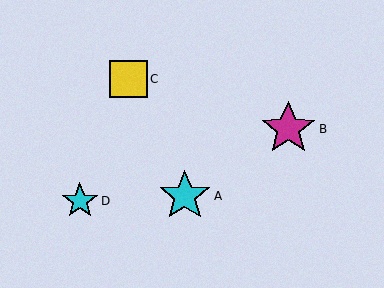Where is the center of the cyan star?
The center of the cyan star is at (185, 196).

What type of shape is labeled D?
Shape D is a cyan star.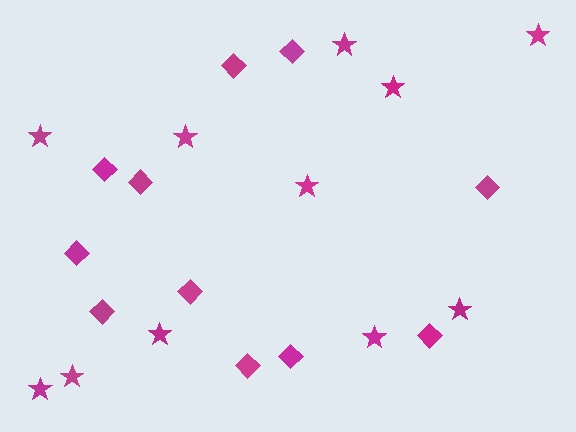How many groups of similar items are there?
There are 2 groups: one group of diamonds (11) and one group of stars (11).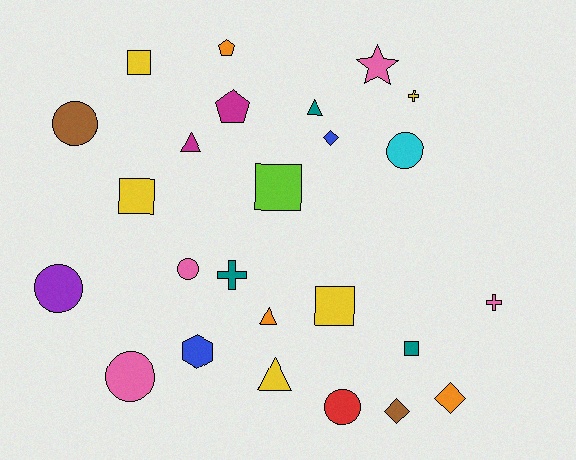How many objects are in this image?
There are 25 objects.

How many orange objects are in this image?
There are 3 orange objects.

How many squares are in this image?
There are 5 squares.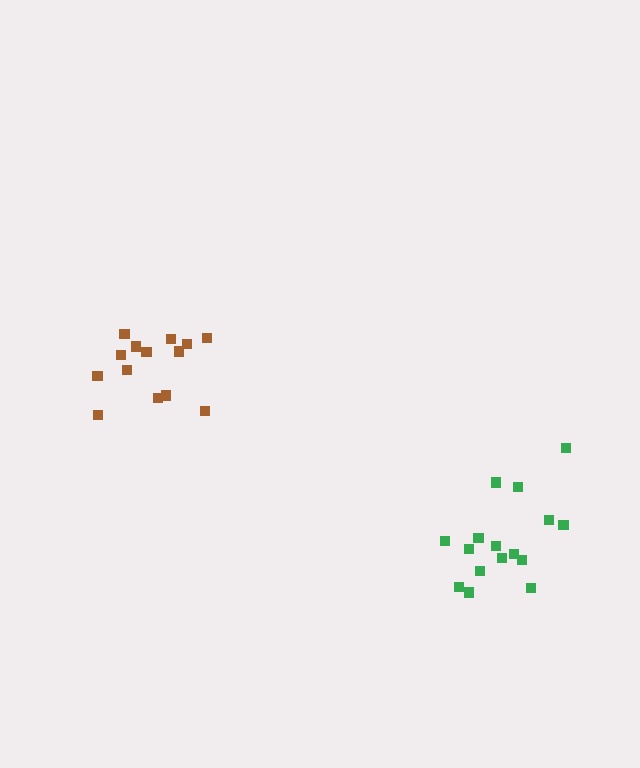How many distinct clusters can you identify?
There are 2 distinct clusters.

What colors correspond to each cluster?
The clusters are colored: brown, green.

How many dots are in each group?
Group 1: 14 dots, Group 2: 16 dots (30 total).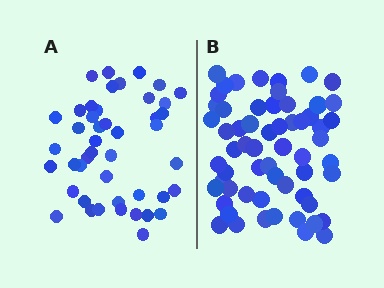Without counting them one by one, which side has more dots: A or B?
Region B (the right region) has more dots.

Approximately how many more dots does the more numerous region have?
Region B has approximately 15 more dots than region A.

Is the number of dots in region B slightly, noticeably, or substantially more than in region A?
Region B has noticeably more, but not dramatically so. The ratio is roughly 1.3 to 1.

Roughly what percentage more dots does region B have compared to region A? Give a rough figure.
About 35% more.